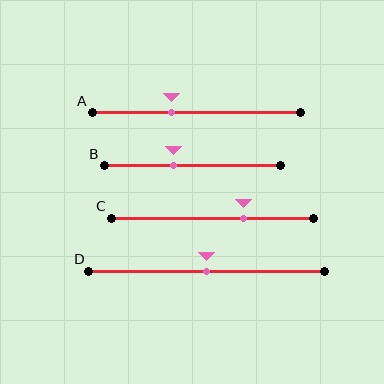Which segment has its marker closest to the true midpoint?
Segment D has its marker closest to the true midpoint.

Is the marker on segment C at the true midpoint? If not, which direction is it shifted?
No, the marker on segment C is shifted to the right by about 15% of the segment length.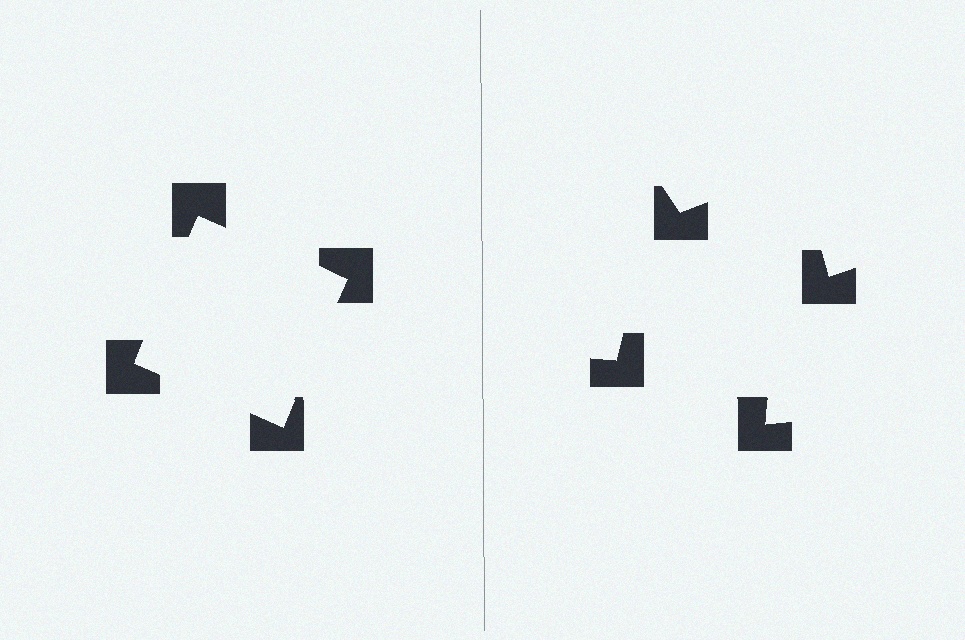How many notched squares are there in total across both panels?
8 — 4 on each side.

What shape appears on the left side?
An illusory square.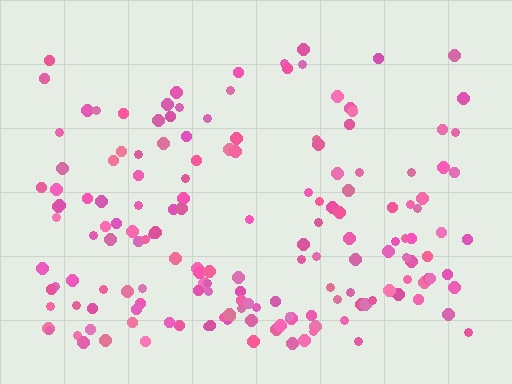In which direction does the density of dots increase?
From top to bottom, with the bottom side densest.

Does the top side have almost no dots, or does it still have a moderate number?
Still a moderate number, just noticeably fewer than the bottom.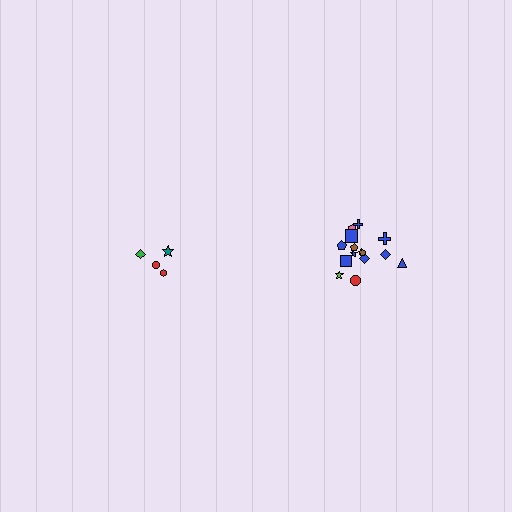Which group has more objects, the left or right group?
The right group.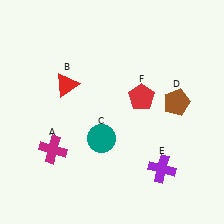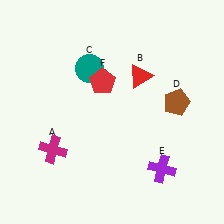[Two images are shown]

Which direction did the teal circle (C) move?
The teal circle (C) moved up.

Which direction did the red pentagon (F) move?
The red pentagon (F) moved left.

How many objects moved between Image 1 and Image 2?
3 objects moved between the two images.